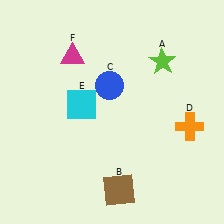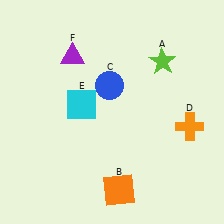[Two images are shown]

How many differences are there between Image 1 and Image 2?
There are 2 differences between the two images.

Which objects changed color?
B changed from brown to orange. F changed from magenta to purple.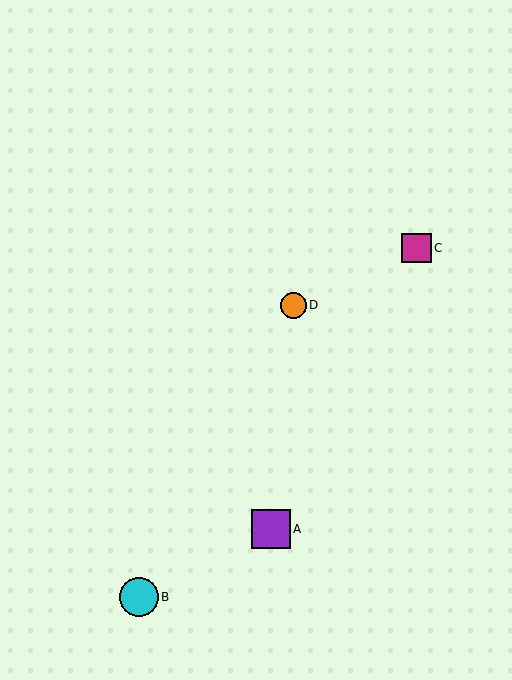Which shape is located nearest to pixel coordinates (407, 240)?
The magenta square (labeled C) at (417, 248) is nearest to that location.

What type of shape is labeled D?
Shape D is an orange circle.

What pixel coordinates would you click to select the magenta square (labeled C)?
Click at (417, 248) to select the magenta square C.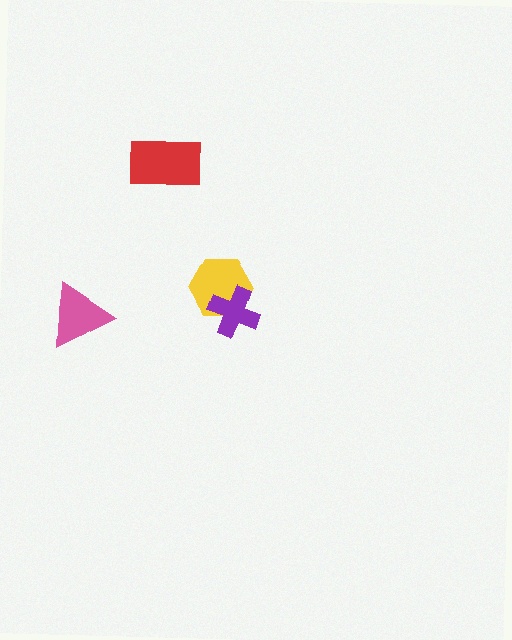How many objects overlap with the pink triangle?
0 objects overlap with the pink triangle.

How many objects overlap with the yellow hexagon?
1 object overlaps with the yellow hexagon.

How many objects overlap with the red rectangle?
0 objects overlap with the red rectangle.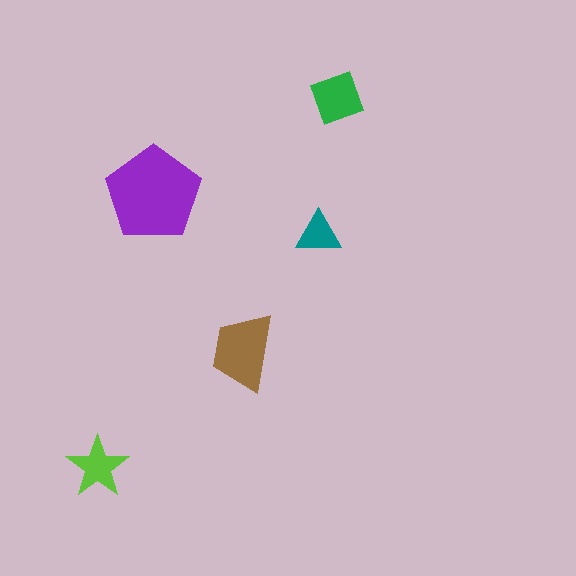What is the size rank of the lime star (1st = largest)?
4th.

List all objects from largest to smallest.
The purple pentagon, the brown trapezoid, the green square, the lime star, the teal triangle.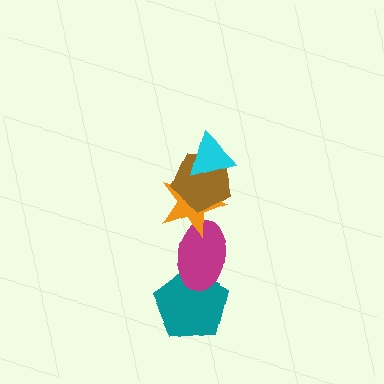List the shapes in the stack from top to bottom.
From top to bottom: the cyan triangle, the brown pentagon, the orange star, the magenta ellipse, the teal pentagon.